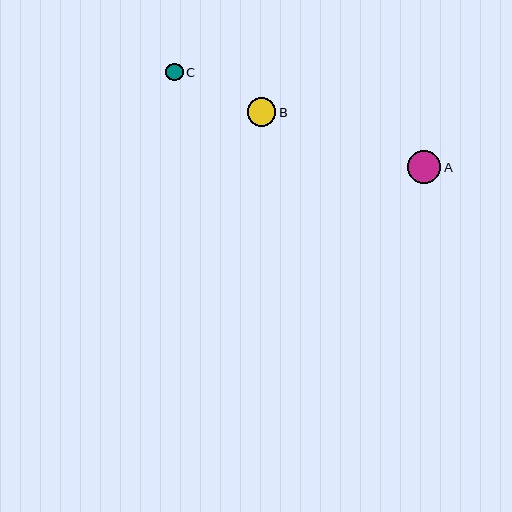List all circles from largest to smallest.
From largest to smallest: A, B, C.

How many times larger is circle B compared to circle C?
Circle B is approximately 1.7 times the size of circle C.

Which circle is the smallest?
Circle C is the smallest with a size of approximately 17 pixels.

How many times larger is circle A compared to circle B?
Circle A is approximately 1.2 times the size of circle B.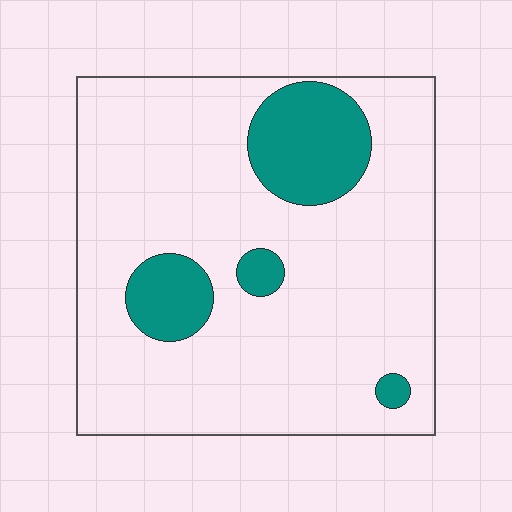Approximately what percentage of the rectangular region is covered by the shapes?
Approximately 15%.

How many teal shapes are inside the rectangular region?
4.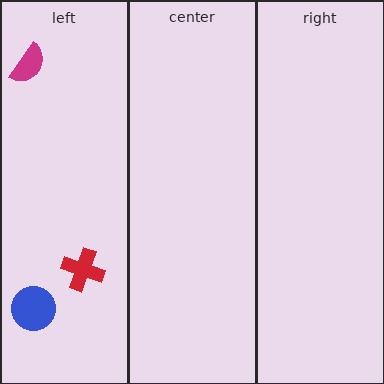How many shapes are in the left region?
3.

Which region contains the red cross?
The left region.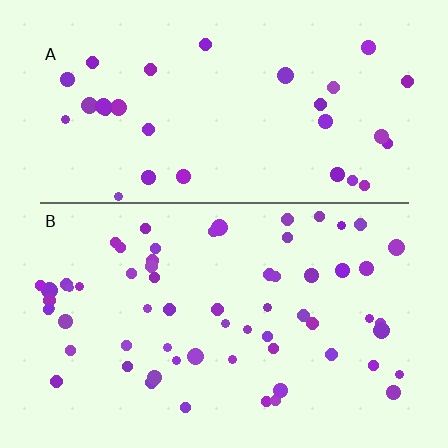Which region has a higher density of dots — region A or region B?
B (the bottom).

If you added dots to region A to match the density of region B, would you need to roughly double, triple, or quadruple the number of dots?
Approximately double.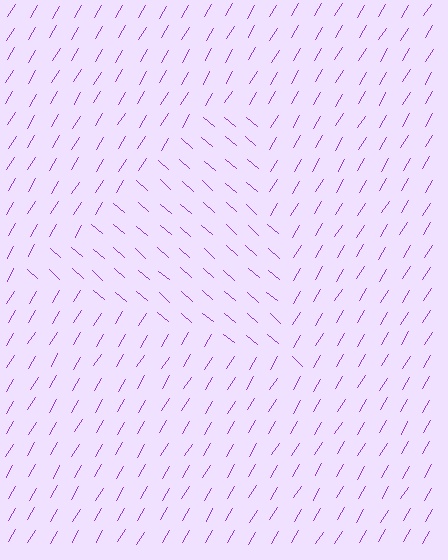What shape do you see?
I see a triangle.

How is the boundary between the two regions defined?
The boundary is defined purely by a change in line orientation (approximately 80 degrees difference). All lines are the same color and thickness.